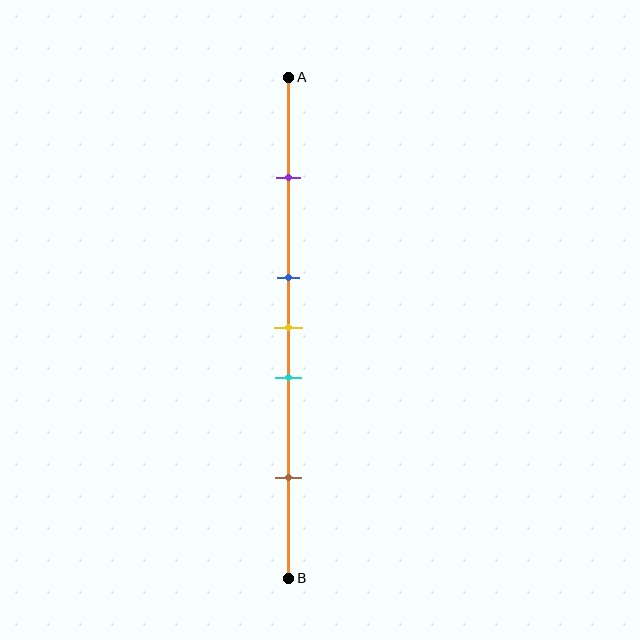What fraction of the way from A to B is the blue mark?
The blue mark is approximately 40% (0.4) of the way from A to B.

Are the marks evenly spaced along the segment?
No, the marks are not evenly spaced.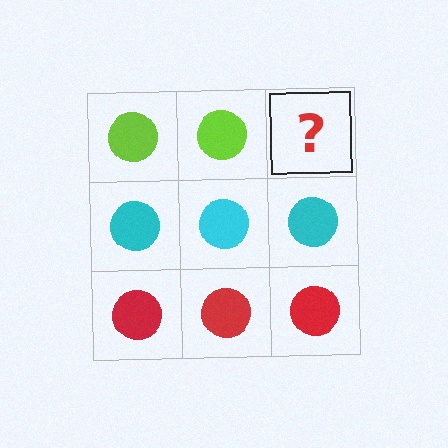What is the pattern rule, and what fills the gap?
The rule is that each row has a consistent color. The gap should be filled with a lime circle.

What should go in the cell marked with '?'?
The missing cell should contain a lime circle.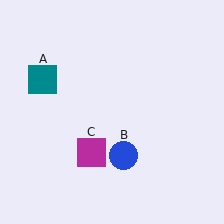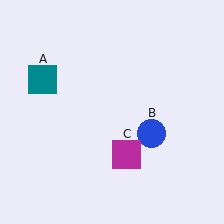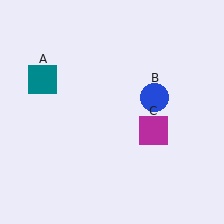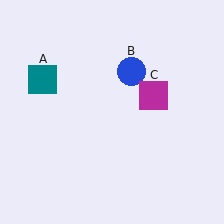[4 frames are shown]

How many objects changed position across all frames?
2 objects changed position: blue circle (object B), magenta square (object C).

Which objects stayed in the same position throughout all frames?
Teal square (object A) remained stationary.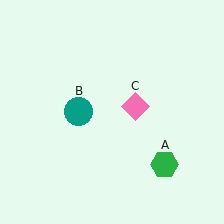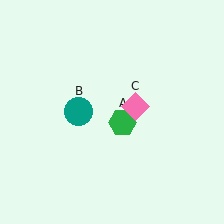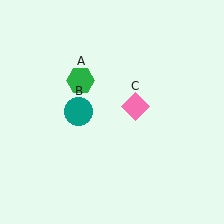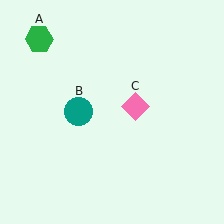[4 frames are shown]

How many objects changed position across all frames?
1 object changed position: green hexagon (object A).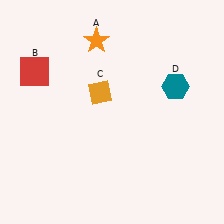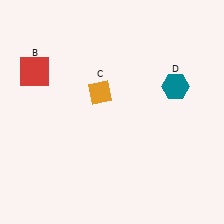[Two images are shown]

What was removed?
The orange star (A) was removed in Image 2.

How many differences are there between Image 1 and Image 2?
There is 1 difference between the two images.